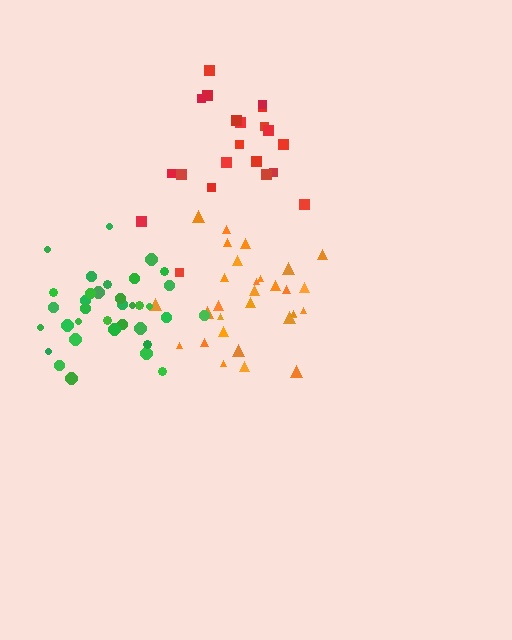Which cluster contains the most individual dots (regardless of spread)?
Green (35).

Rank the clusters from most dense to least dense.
green, orange, red.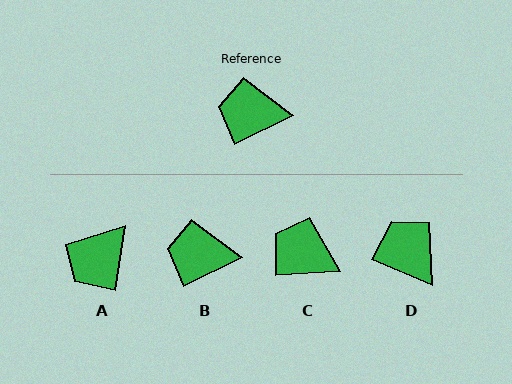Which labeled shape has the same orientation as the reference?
B.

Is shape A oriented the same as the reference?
No, it is off by about 54 degrees.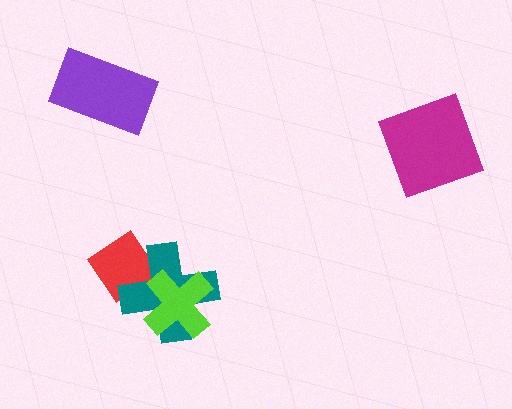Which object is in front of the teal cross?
The lime cross is in front of the teal cross.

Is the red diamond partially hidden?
Yes, it is partially covered by another shape.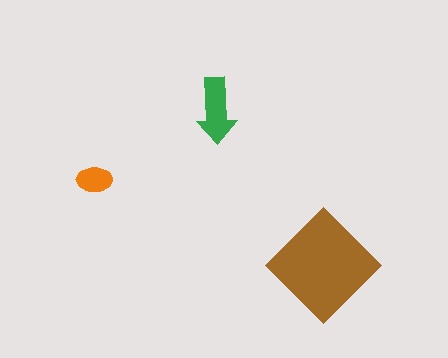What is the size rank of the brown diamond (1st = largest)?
1st.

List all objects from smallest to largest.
The orange ellipse, the green arrow, the brown diamond.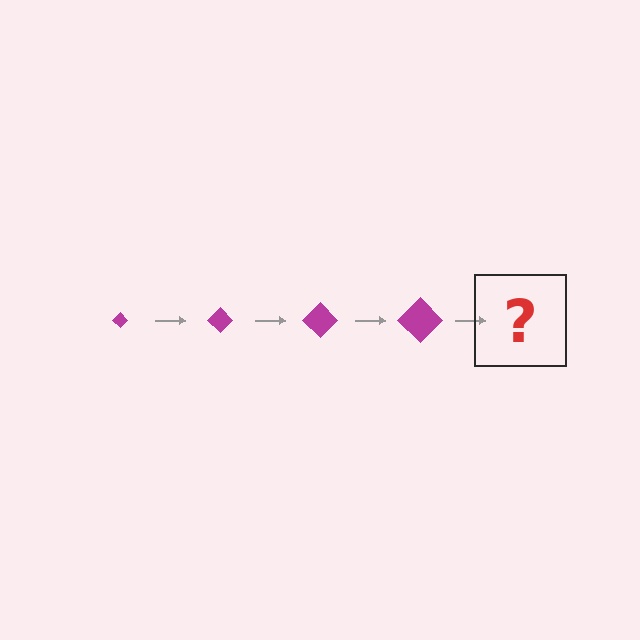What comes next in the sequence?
The next element should be a magenta diamond, larger than the previous one.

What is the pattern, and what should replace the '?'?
The pattern is that the diamond gets progressively larger each step. The '?' should be a magenta diamond, larger than the previous one.